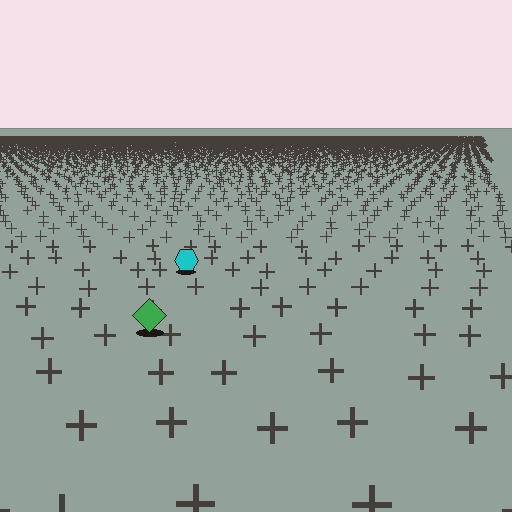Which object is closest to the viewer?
The green diamond is closest. The texture marks near it are larger and more spread out.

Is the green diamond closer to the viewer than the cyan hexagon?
Yes. The green diamond is closer — you can tell from the texture gradient: the ground texture is coarser near it.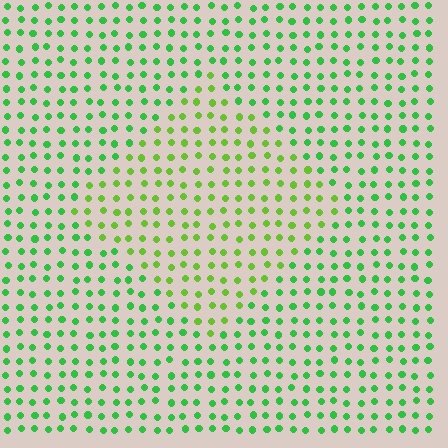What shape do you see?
I see a diamond.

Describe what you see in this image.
The image is filled with small green elements in a uniform arrangement. A diamond-shaped region is visible where the elements are tinted to a slightly different hue, forming a subtle color boundary.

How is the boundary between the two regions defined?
The boundary is defined purely by a slight shift in hue (about 31 degrees). Spacing, size, and orientation are identical on both sides.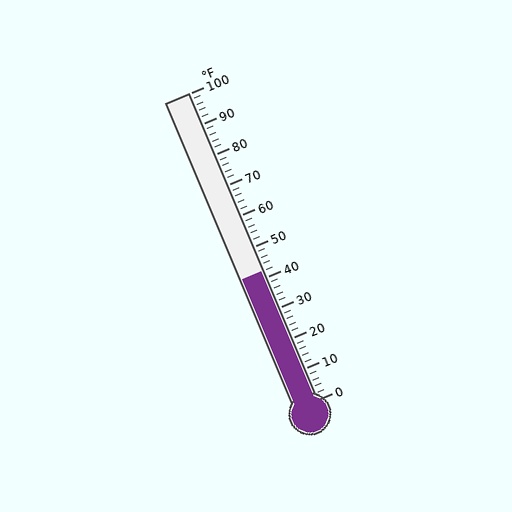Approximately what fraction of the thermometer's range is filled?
The thermometer is filled to approximately 40% of its range.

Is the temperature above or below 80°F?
The temperature is below 80°F.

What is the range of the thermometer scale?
The thermometer scale ranges from 0°F to 100°F.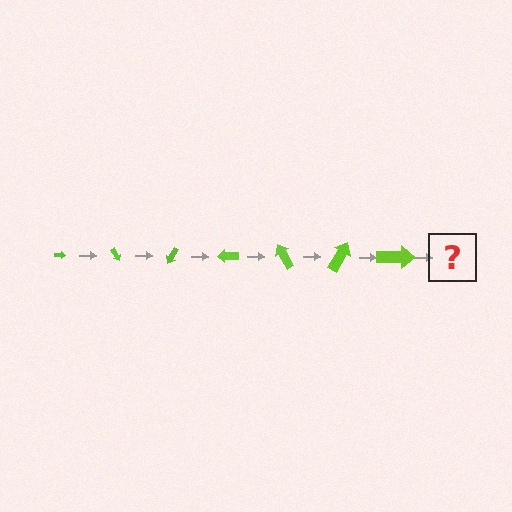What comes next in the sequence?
The next element should be an arrow, larger than the previous one and rotated 420 degrees from the start.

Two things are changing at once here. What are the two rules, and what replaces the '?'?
The two rules are that the arrow grows larger each step and it rotates 60 degrees each step. The '?' should be an arrow, larger than the previous one and rotated 420 degrees from the start.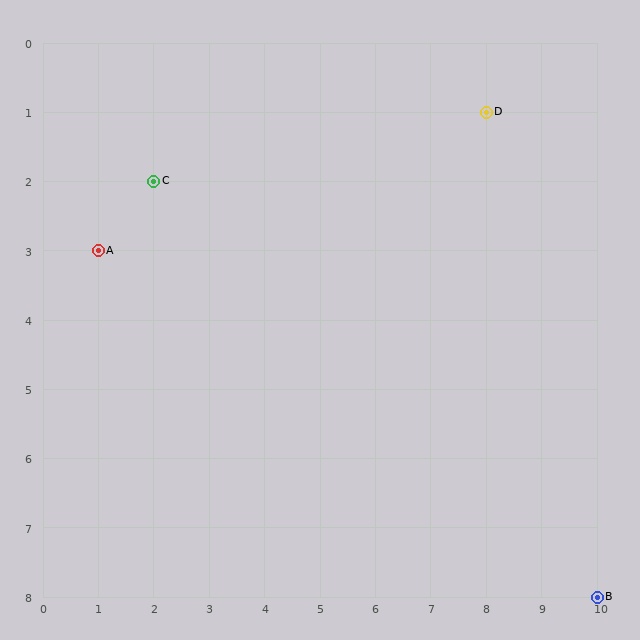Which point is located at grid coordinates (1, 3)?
Point A is at (1, 3).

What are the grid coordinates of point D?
Point D is at grid coordinates (8, 1).